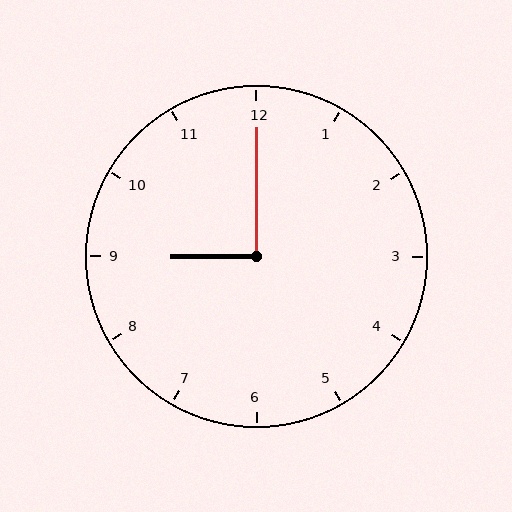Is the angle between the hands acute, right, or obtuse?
It is right.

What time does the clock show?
9:00.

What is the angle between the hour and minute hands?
Approximately 90 degrees.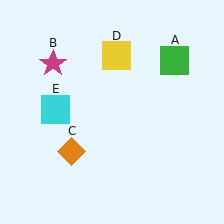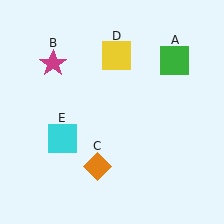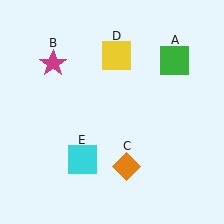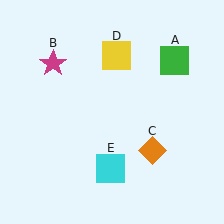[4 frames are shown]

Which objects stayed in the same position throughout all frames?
Green square (object A) and magenta star (object B) and yellow square (object D) remained stationary.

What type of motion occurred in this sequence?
The orange diamond (object C), cyan square (object E) rotated counterclockwise around the center of the scene.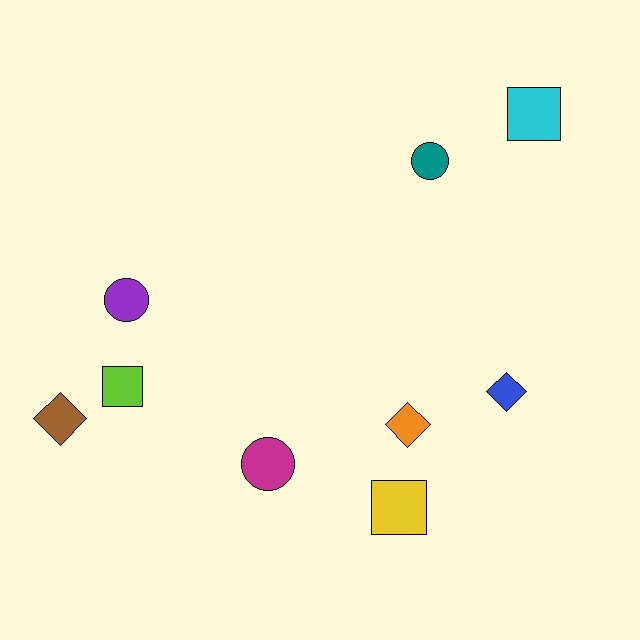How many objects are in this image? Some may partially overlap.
There are 9 objects.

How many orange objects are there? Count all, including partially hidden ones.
There is 1 orange object.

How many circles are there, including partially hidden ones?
There are 3 circles.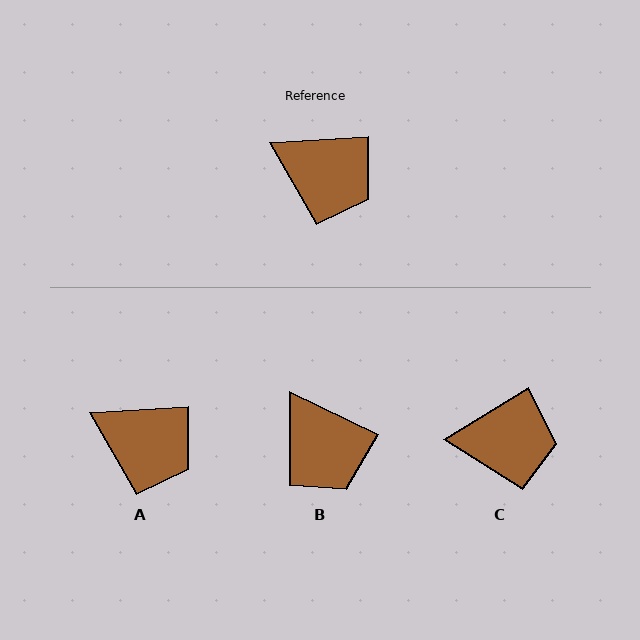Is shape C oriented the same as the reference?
No, it is off by about 27 degrees.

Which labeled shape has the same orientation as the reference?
A.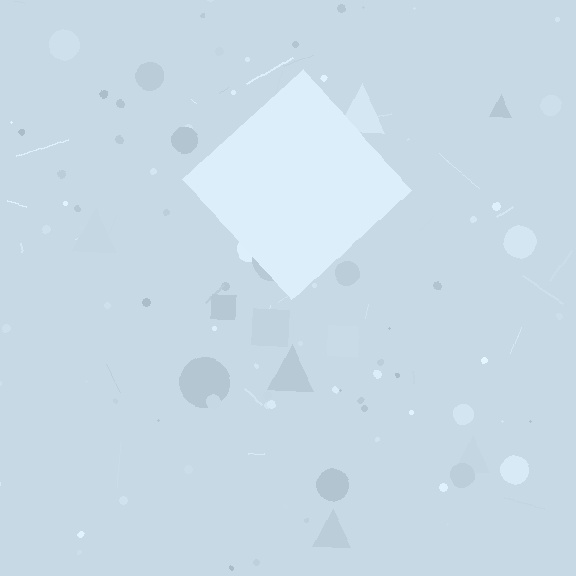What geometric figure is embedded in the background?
A diamond is embedded in the background.